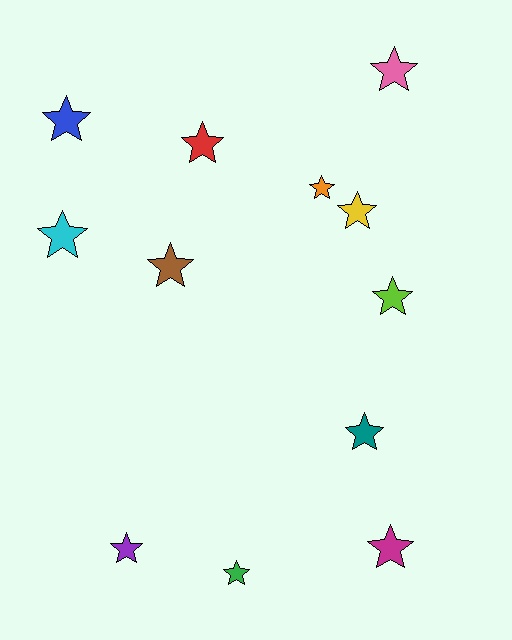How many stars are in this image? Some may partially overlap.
There are 12 stars.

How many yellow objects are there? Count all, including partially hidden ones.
There is 1 yellow object.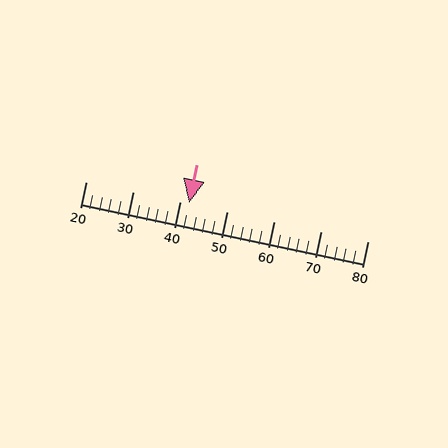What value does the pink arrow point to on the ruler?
The pink arrow points to approximately 42.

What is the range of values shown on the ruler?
The ruler shows values from 20 to 80.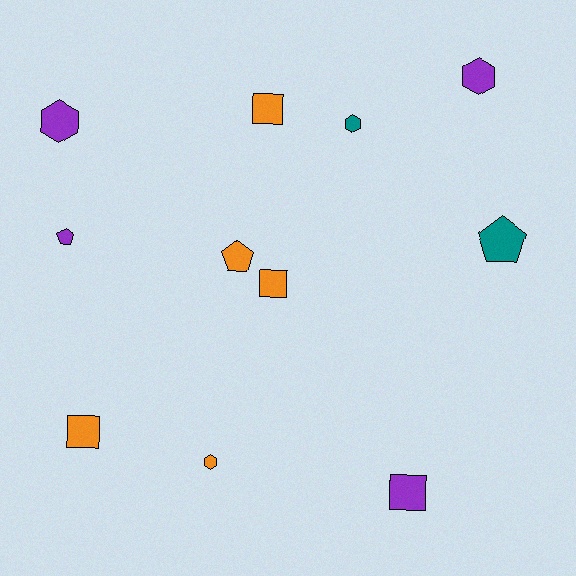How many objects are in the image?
There are 11 objects.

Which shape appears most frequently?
Hexagon, with 4 objects.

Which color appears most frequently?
Orange, with 5 objects.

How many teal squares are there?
There are no teal squares.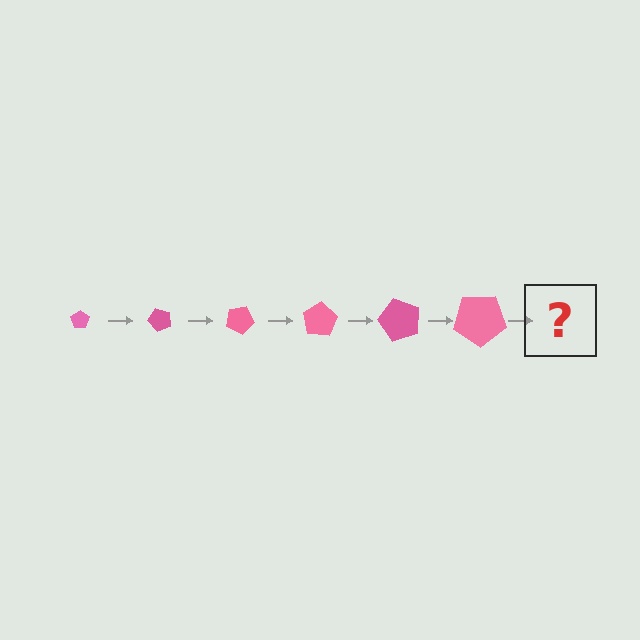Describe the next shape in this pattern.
It should be a pentagon, larger than the previous one and rotated 300 degrees from the start.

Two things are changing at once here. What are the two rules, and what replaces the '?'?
The two rules are that the pentagon grows larger each step and it rotates 50 degrees each step. The '?' should be a pentagon, larger than the previous one and rotated 300 degrees from the start.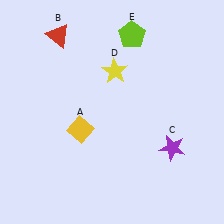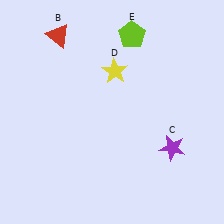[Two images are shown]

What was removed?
The yellow diamond (A) was removed in Image 2.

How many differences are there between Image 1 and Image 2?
There is 1 difference between the two images.